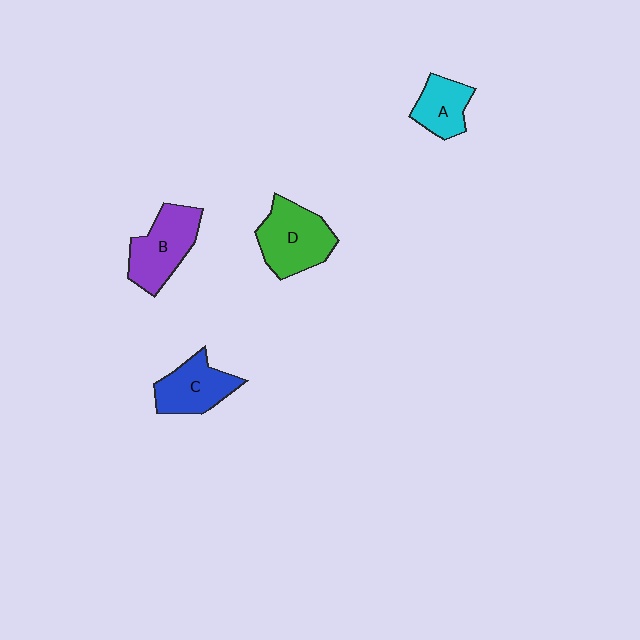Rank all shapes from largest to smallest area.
From largest to smallest: D (green), B (purple), C (blue), A (cyan).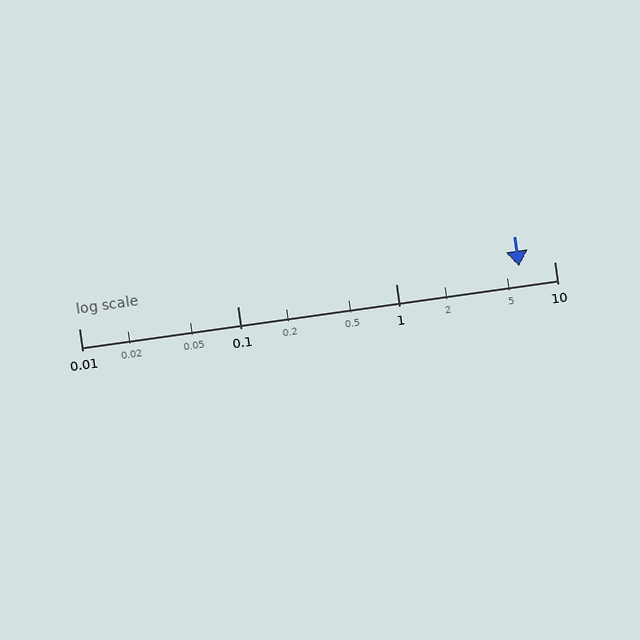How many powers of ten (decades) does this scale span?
The scale spans 3 decades, from 0.01 to 10.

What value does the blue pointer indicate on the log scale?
The pointer indicates approximately 6.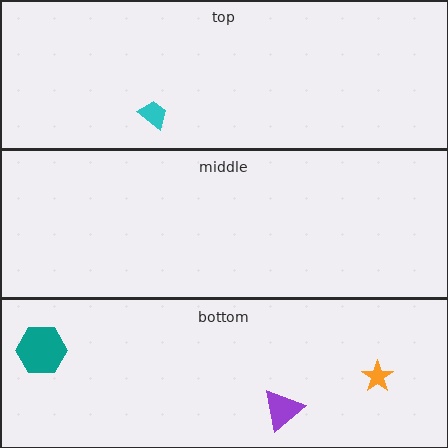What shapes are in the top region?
The cyan trapezoid.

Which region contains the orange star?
The bottom region.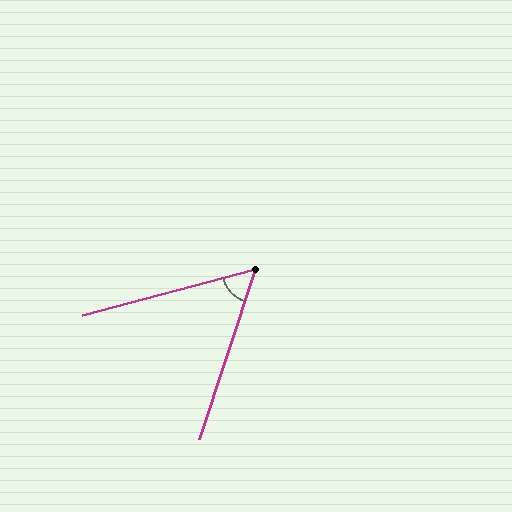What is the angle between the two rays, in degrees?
Approximately 57 degrees.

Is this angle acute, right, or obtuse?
It is acute.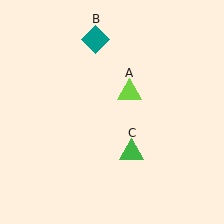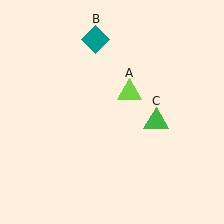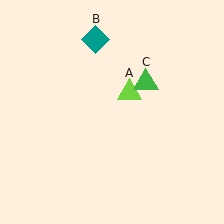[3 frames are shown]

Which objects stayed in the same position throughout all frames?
Lime triangle (object A) and teal diamond (object B) remained stationary.